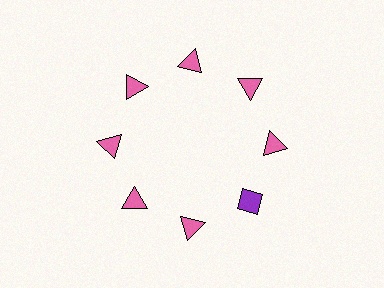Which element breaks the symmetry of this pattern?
The purple diamond at roughly the 4 o'clock position breaks the symmetry. All other shapes are pink triangles.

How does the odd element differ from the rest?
It differs in both color (purple instead of pink) and shape (diamond instead of triangle).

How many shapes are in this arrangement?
There are 8 shapes arranged in a ring pattern.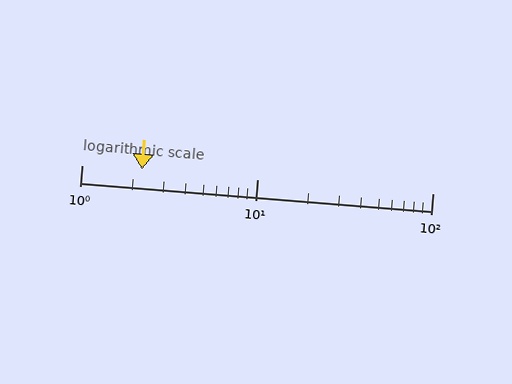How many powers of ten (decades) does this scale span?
The scale spans 2 decades, from 1 to 100.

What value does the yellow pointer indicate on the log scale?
The pointer indicates approximately 2.2.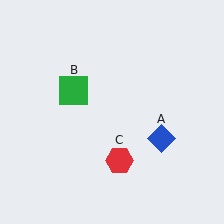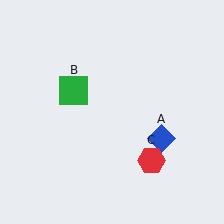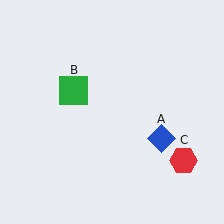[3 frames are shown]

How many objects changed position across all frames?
1 object changed position: red hexagon (object C).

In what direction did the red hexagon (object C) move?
The red hexagon (object C) moved right.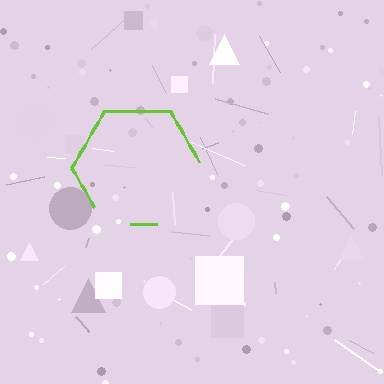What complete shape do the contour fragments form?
The contour fragments form a hexagon.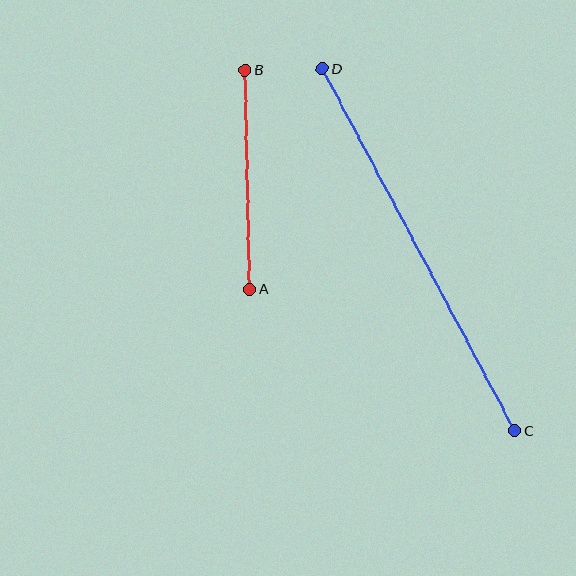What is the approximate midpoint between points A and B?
The midpoint is at approximately (247, 179) pixels.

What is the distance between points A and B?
The distance is approximately 219 pixels.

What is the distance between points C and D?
The distance is approximately 409 pixels.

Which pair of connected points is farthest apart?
Points C and D are farthest apart.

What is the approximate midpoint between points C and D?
The midpoint is at approximately (418, 250) pixels.